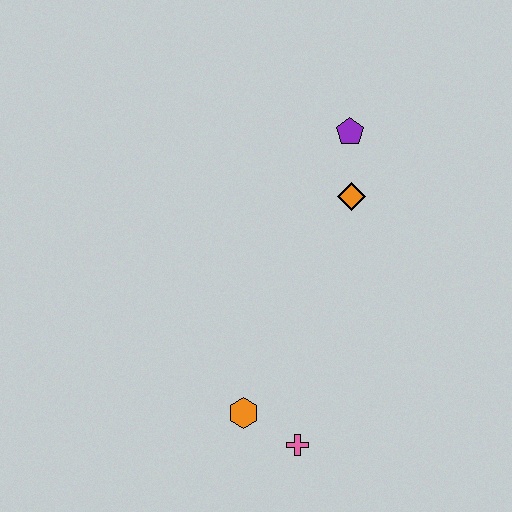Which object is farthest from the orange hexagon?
The purple pentagon is farthest from the orange hexagon.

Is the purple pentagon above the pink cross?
Yes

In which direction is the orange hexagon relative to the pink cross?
The orange hexagon is to the left of the pink cross.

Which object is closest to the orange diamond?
The purple pentagon is closest to the orange diamond.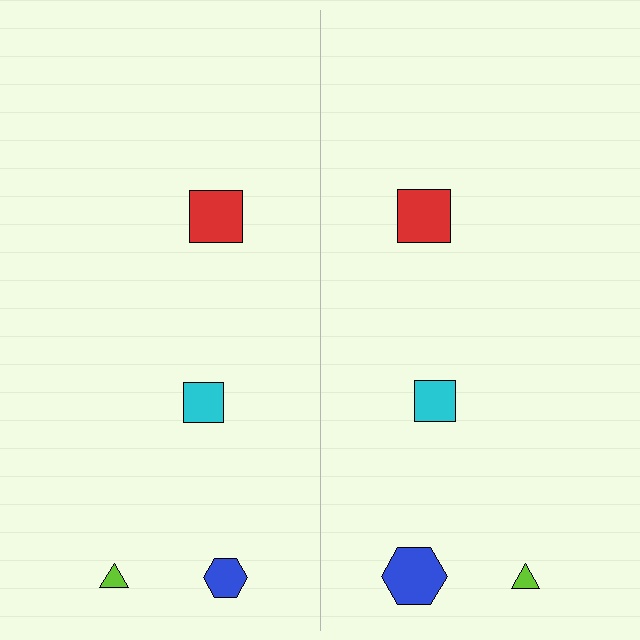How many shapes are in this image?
There are 8 shapes in this image.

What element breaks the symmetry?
The blue hexagon on the right side has a different size than its mirror counterpart.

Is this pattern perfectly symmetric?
No, the pattern is not perfectly symmetric. The blue hexagon on the right side has a different size than its mirror counterpart.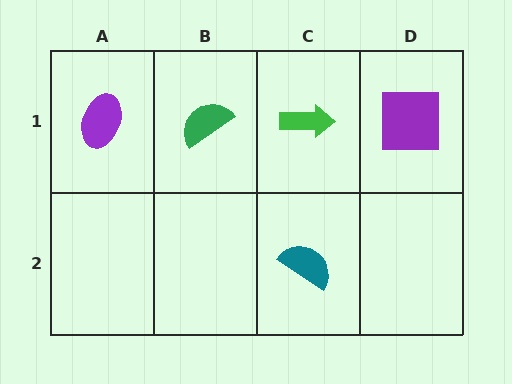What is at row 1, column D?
A purple square.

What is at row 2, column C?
A teal semicircle.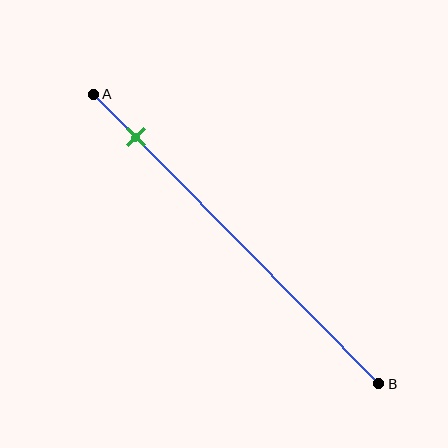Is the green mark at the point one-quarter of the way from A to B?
No, the mark is at about 15% from A, not at the 25% one-quarter point.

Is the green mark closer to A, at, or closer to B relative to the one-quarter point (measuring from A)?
The green mark is closer to point A than the one-quarter point of segment AB.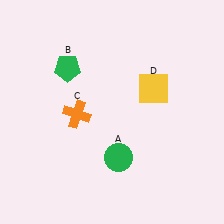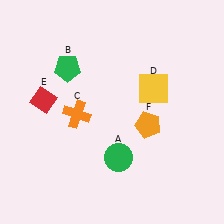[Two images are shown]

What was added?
A red diamond (E), an orange pentagon (F) were added in Image 2.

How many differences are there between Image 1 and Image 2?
There are 2 differences between the two images.